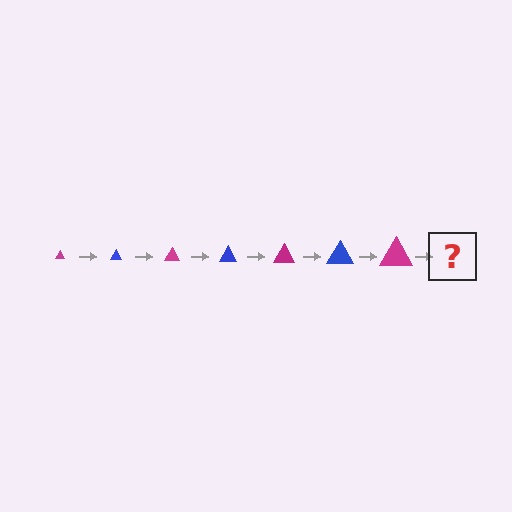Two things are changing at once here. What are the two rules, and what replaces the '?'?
The two rules are that the triangle grows larger each step and the color cycles through magenta and blue. The '?' should be a blue triangle, larger than the previous one.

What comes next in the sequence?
The next element should be a blue triangle, larger than the previous one.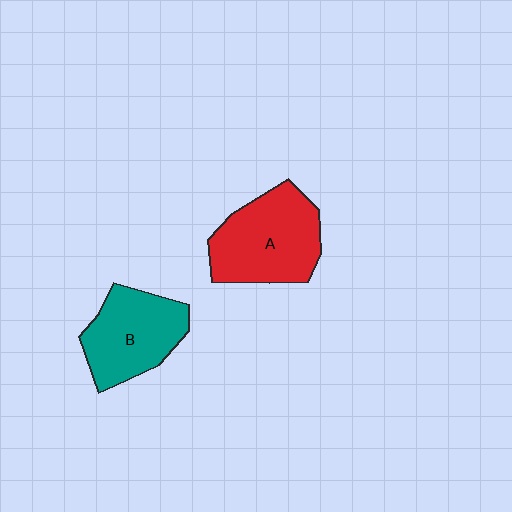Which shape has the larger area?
Shape A (red).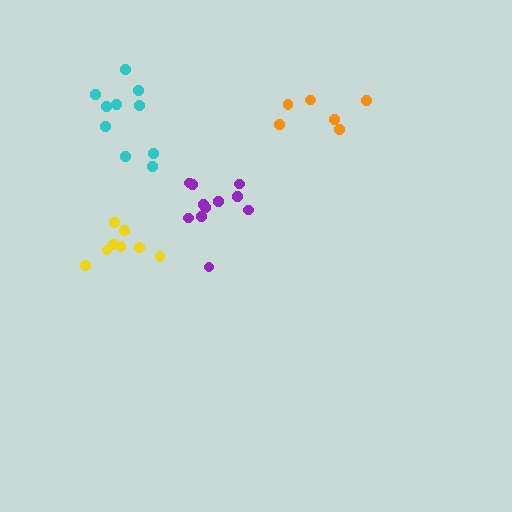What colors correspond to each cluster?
The clusters are colored: orange, yellow, purple, cyan.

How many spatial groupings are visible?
There are 4 spatial groupings.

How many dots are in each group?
Group 1: 6 dots, Group 2: 8 dots, Group 3: 11 dots, Group 4: 10 dots (35 total).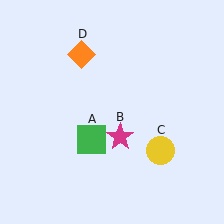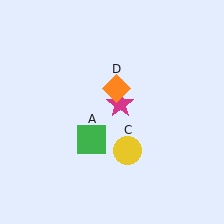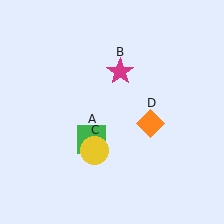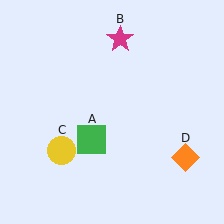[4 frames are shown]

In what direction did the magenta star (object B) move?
The magenta star (object B) moved up.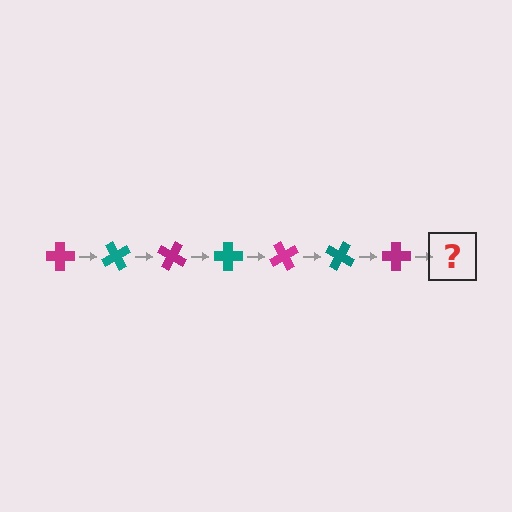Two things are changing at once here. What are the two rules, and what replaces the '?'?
The two rules are that it rotates 60 degrees each step and the color cycles through magenta and teal. The '?' should be a teal cross, rotated 420 degrees from the start.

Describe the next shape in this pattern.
It should be a teal cross, rotated 420 degrees from the start.